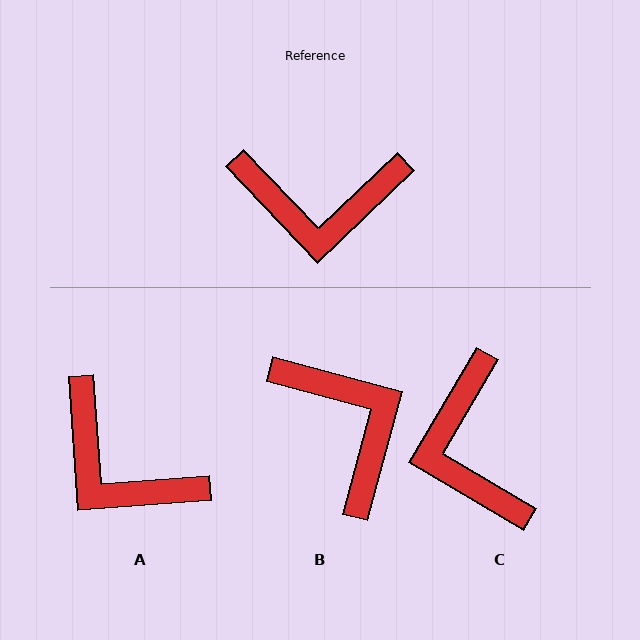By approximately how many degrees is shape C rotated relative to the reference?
Approximately 74 degrees clockwise.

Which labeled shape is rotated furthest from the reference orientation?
B, about 121 degrees away.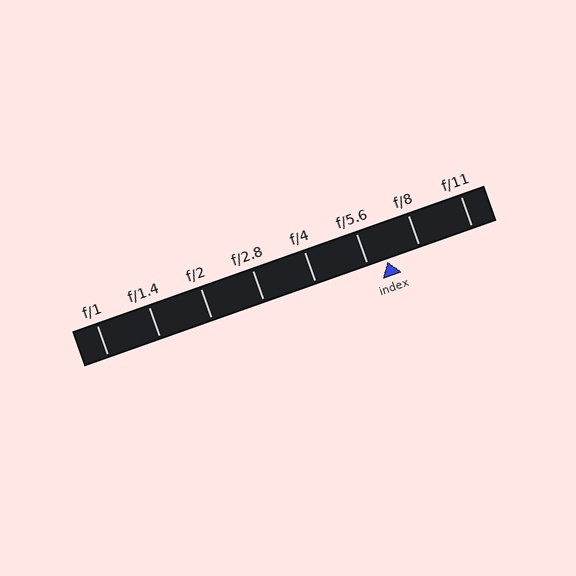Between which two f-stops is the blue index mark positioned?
The index mark is between f/5.6 and f/8.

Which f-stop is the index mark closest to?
The index mark is closest to f/5.6.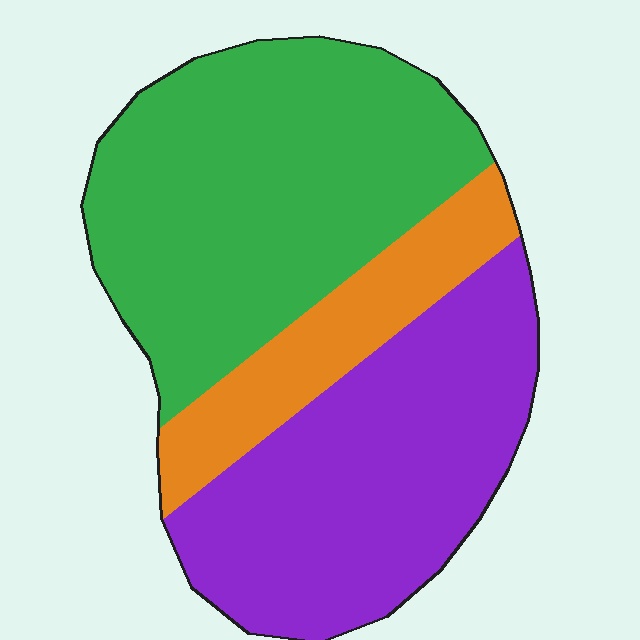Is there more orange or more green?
Green.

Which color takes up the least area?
Orange, at roughly 15%.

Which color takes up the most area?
Green, at roughly 45%.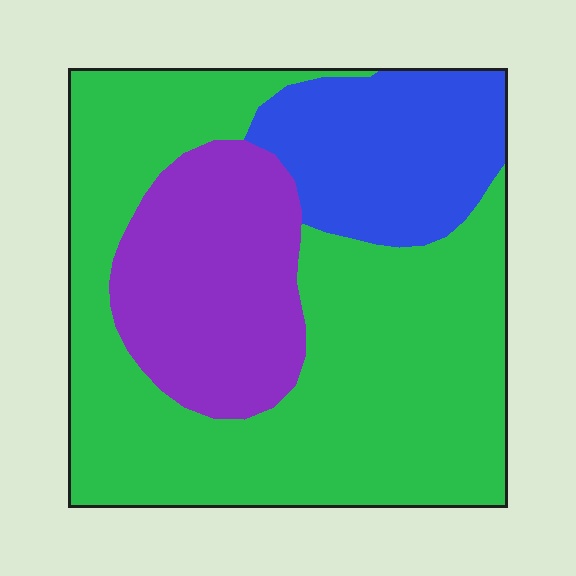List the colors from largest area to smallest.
From largest to smallest: green, purple, blue.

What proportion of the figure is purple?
Purple takes up about one fifth (1/5) of the figure.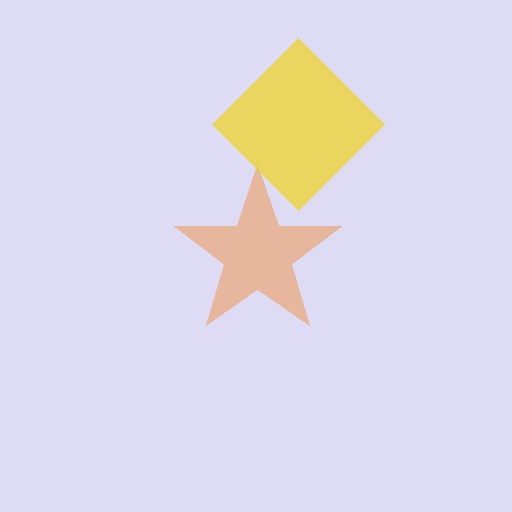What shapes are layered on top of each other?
The layered shapes are: an orange star, a yellow diamond.